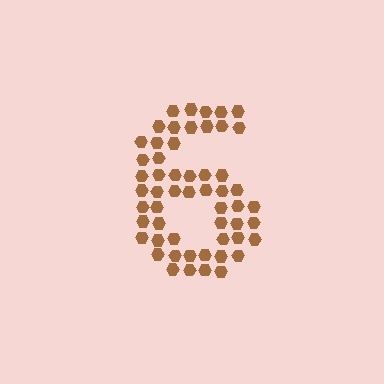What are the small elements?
The small elements are hexagons.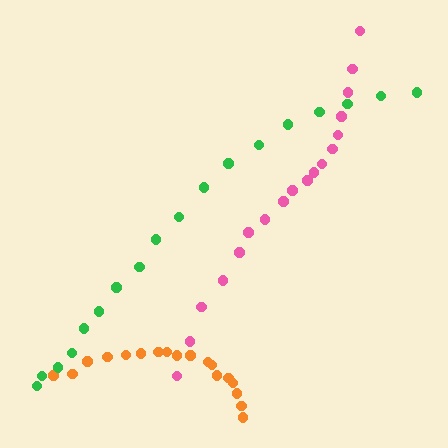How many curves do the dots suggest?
There are 3 distinct paths.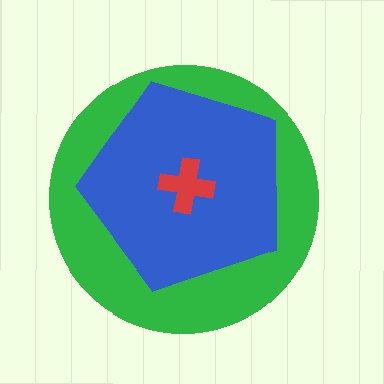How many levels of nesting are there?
3.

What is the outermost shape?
The green circle.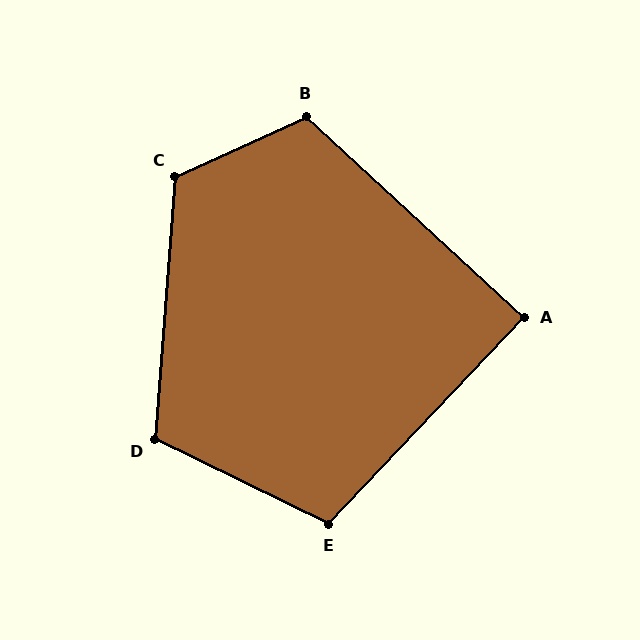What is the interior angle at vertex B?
Approximately 113 degrees (obtuse).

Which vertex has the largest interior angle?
C, at approximately 119 degrees.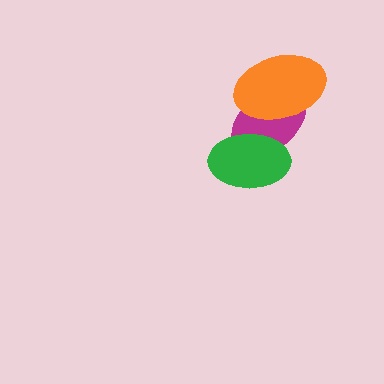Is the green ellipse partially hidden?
No, no other shape covers it.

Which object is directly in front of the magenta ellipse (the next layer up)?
The orange ellipse is directly in front of the magenta ellipse.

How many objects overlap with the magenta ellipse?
2 objects overlap with the magenta ellipse.